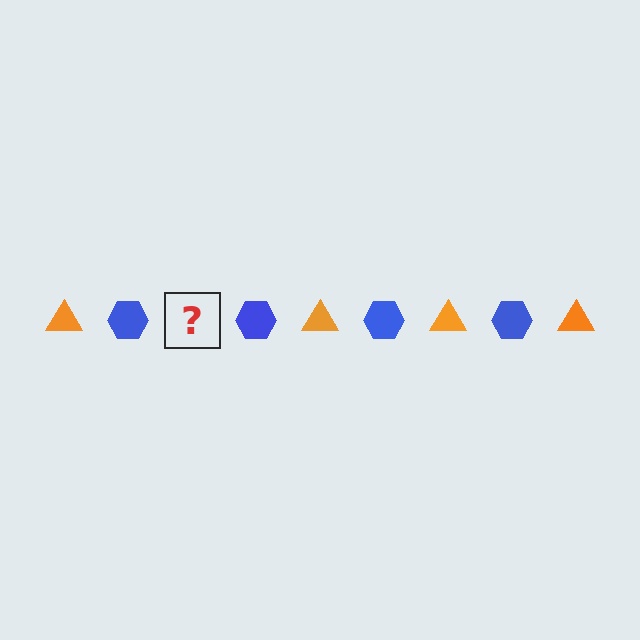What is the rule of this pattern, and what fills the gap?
The rule is that the pattern alternates between orange triangle and blue hexagon. The gap should be filled with an orange triangle.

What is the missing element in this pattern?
The missing element is an orange triangle.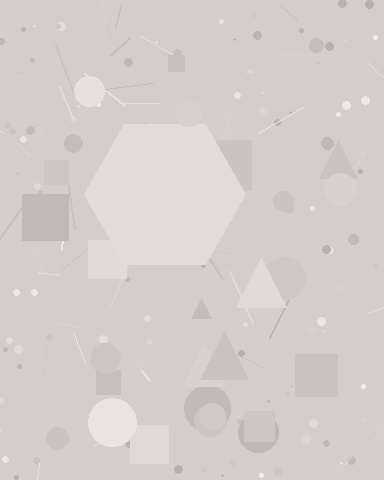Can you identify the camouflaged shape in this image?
The camouflaged shape is a hexagon.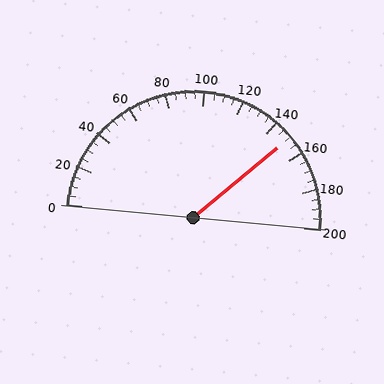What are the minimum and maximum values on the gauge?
The gauge ranges from 0 to 200.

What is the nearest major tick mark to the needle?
The nearest major tick mark is 160.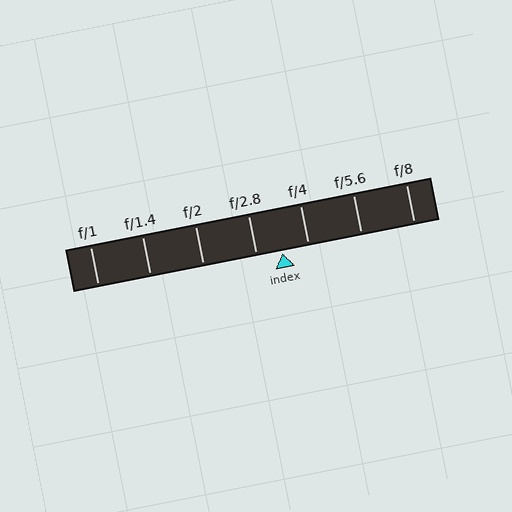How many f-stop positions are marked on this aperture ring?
There are 7 f-stop positions marked.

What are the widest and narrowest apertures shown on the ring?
The widest aperture shown is f/1 and the narrowest is f/8.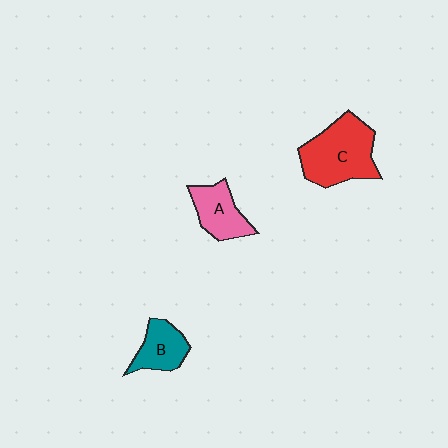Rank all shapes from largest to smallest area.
From largest to smallest: C (red), A (pink), B (teal).